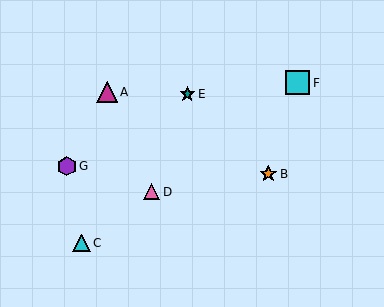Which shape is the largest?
The cyan square (labeled F) is the largest.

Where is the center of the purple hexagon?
The center of the purple hexagon is at (67, 166).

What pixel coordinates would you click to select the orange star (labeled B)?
Click at (268, 174) to select the orange star B.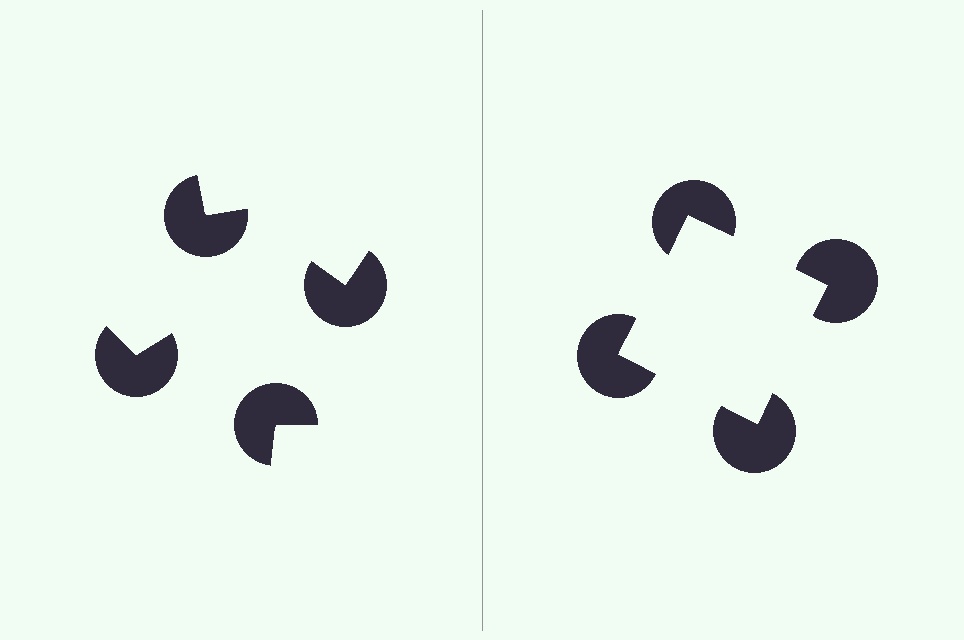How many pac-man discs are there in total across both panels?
8 — 4 on each side.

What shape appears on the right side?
An illusory square.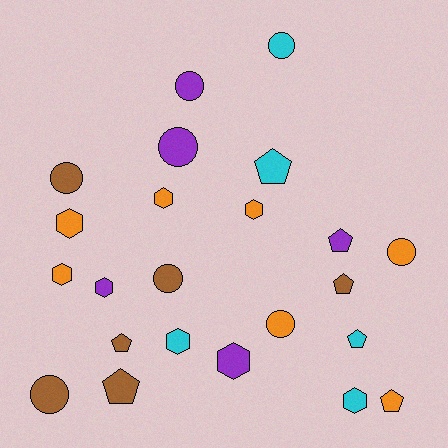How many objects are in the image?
There are 23 objects.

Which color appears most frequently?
Orange, with 7 objects.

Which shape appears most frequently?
Hexagon, with 8 objects.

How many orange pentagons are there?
There is 1 orange pentagon.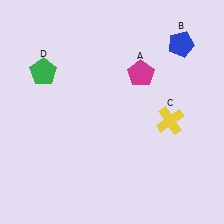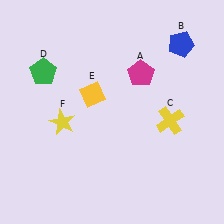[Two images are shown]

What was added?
A yellow diamond (E), a yellow star (F) were added in Image 2.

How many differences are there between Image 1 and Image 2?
There are 2 differences between the two images.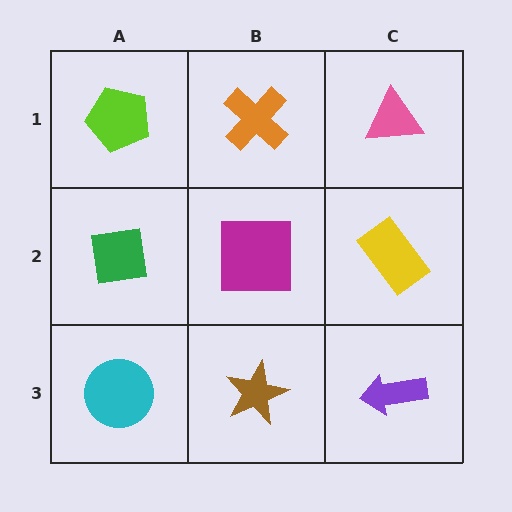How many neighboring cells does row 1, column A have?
2.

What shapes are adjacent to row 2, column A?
A lime pentagon (row 1, column A), a cyan circle (row 3, column A), a magenta square (row 2, column B).